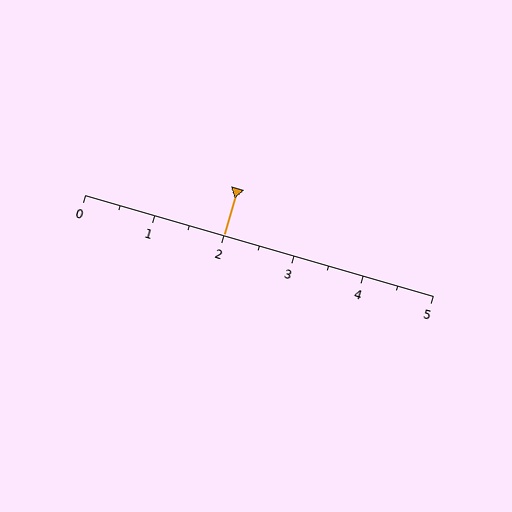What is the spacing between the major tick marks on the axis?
The major ticks are spaced 1 apart.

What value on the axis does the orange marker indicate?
The marker indicates approximately 2.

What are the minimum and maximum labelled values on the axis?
The axis runs from 0 to 5.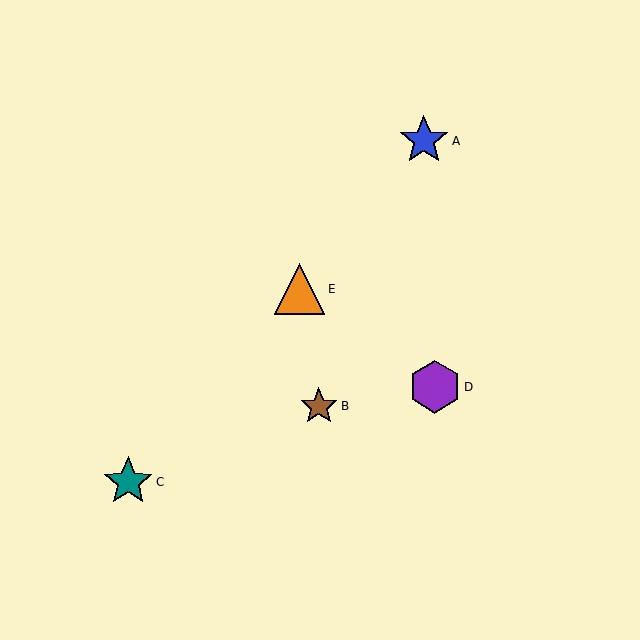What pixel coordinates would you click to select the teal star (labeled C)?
Click at (128, 482) to select the teal star C.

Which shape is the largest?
The purple hexagon (labeled D) is the largest.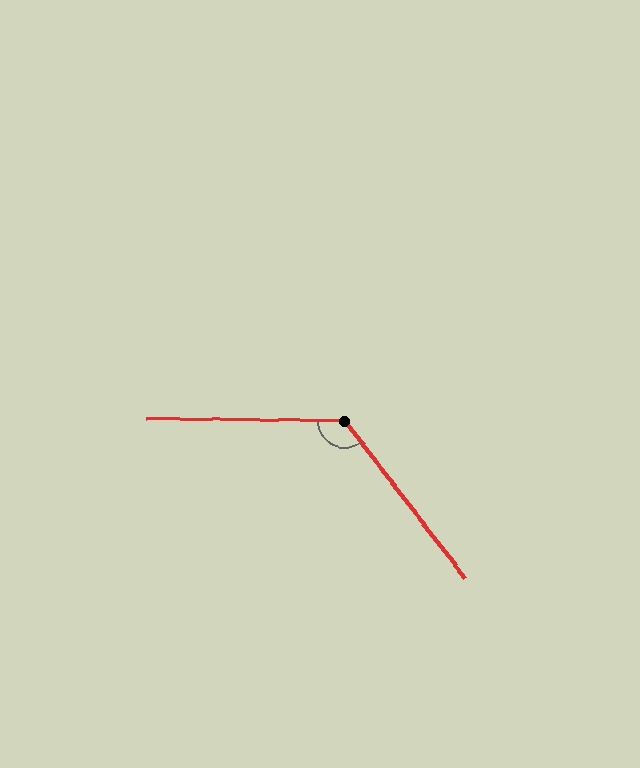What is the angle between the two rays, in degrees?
Approximately 128 degrees.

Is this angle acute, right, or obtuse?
It is obtuse.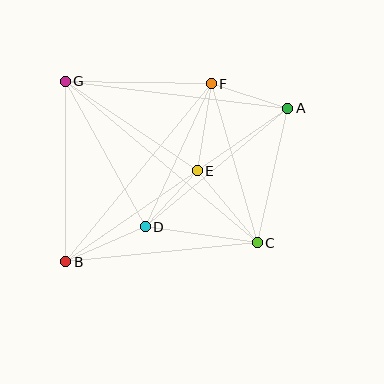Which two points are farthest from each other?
Points A and B are farthest from each other.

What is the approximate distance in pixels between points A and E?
The distance between A and E is approximately 110 pixels.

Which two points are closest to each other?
Points D and E are closest to each other.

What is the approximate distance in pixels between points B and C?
The distance between B and C is approximately 193 pixels.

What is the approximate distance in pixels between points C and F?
The distance between C and F is approximately 165 pixels.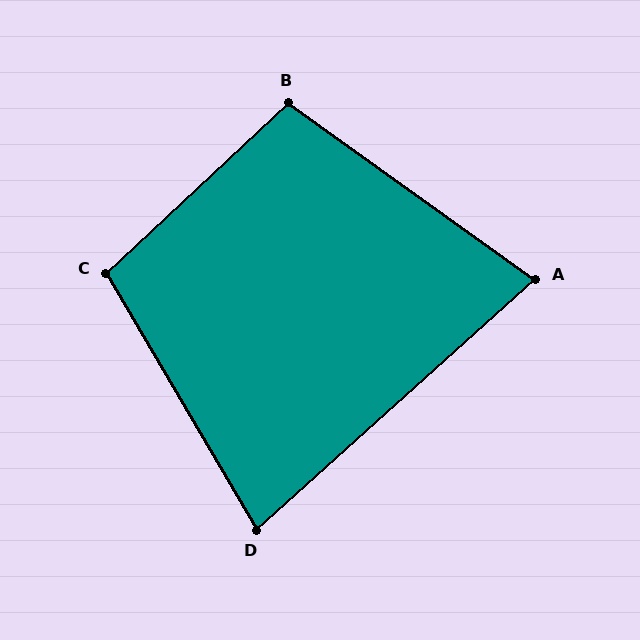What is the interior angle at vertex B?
Approximately 101 degrees (obtuse).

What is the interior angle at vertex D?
Approximately 79 degrees (acute).